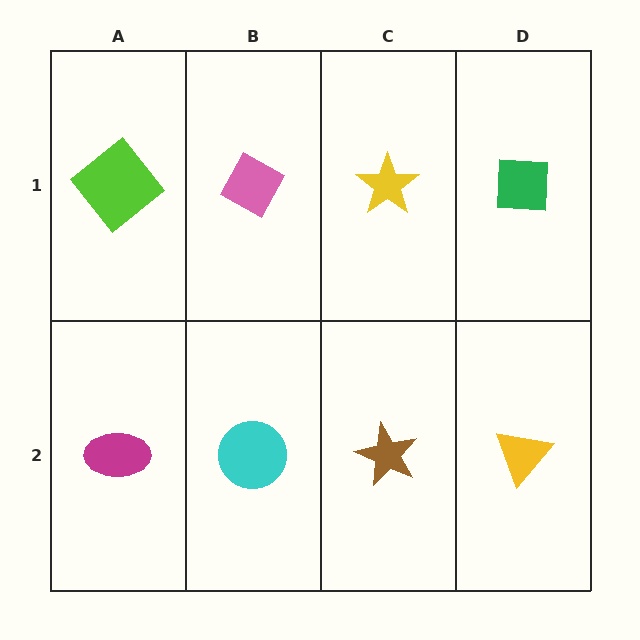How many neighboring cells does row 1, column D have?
2.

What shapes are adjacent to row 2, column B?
A pink diamond (row 1, column B), a magenta ellipse (row 2, column A), a brown star (row 2, column C).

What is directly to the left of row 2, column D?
A brown star.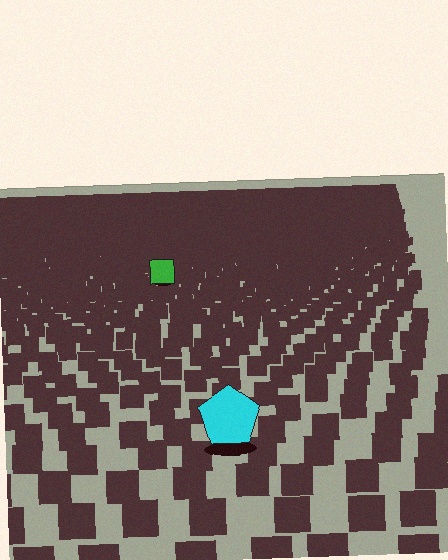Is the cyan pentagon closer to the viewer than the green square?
Yes. The cyan pentagon is closer — you can tell from the texture gradient: the ground texture is coarser near it.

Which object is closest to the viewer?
The cyan pentagon is closest. The texture marks near it are larger and more spread out.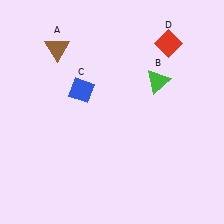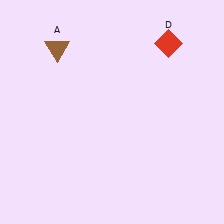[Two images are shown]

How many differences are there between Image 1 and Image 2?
There are 2 differences between the two images.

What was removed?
The green triangle (B), the blue diamond (C) were removed in Image 2.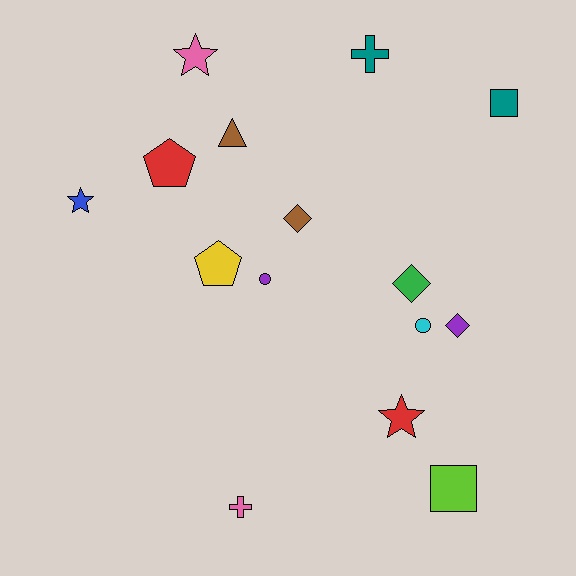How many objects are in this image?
There are 15 objects.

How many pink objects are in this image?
There are 2 pink objects.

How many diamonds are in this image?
There are 3 diamonds.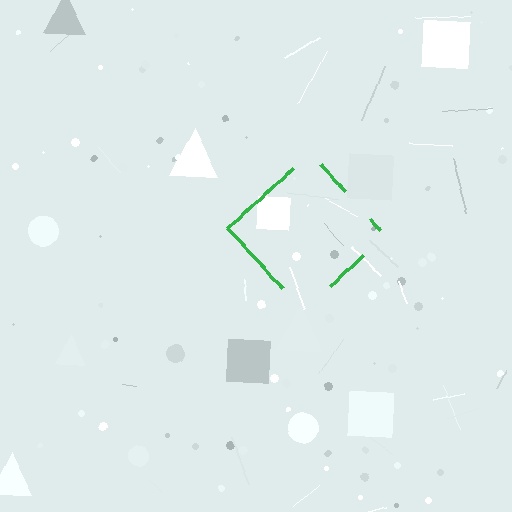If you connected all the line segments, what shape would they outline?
They would outline a diamond.